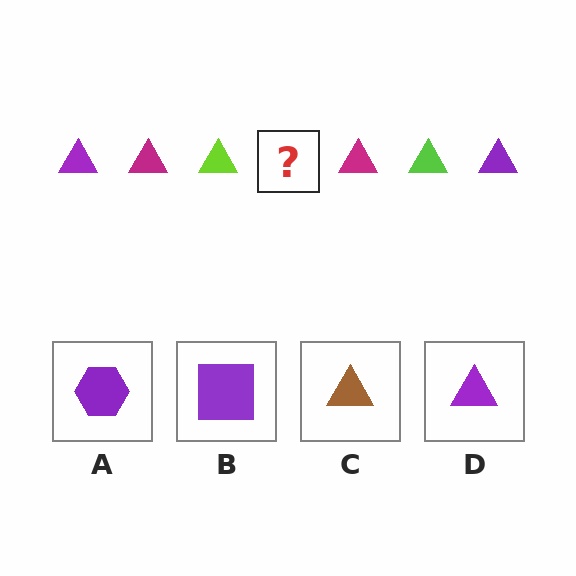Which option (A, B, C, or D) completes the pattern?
D.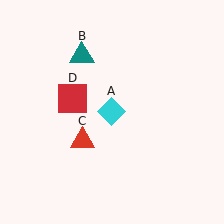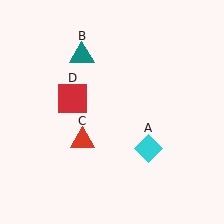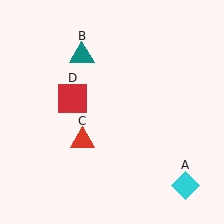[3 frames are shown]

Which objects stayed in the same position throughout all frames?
Teal triangle (object B) and red triangle (object C) and red square (object D) remained stationary.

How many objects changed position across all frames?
1 object changed position: cyan diamond (object A).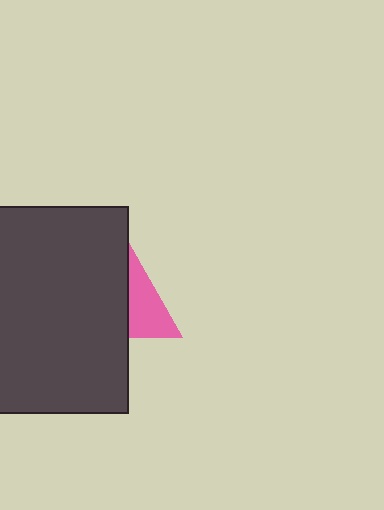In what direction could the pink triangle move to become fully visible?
The pink triangle could move right. That would shift it out from behind the dark gray rectangle entirely.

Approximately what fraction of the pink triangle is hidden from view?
Roughly 59% of the pink triangle is hidden behind the dark gray rectangle.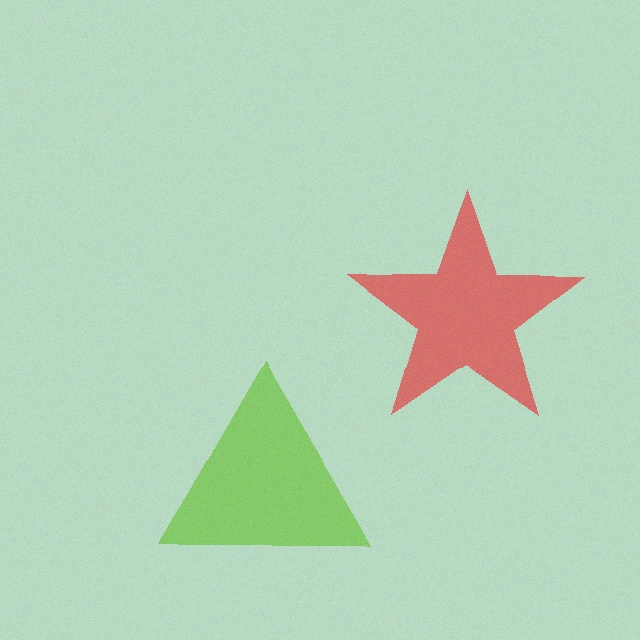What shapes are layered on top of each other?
The layered shapes are: a lime triangle, a red star.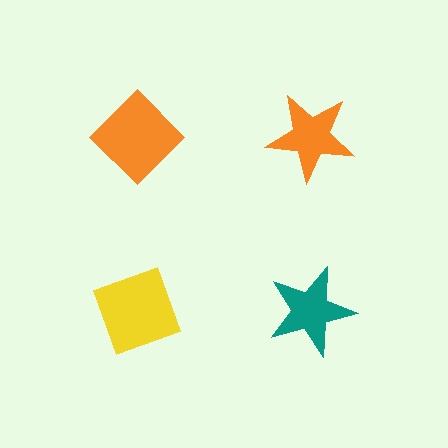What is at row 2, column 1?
A yellow diamond.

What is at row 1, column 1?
An orange diamond.